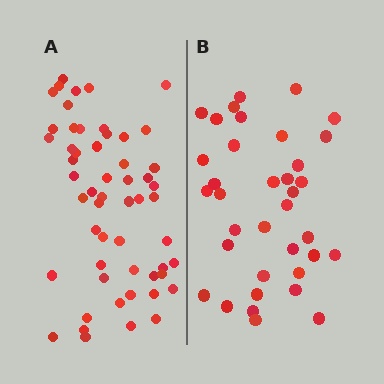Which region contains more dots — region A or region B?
Region A (the left region) has more dots.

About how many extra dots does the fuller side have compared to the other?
Region A has approximately 20 more dots than region B.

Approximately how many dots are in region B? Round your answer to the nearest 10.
About 40 dots. (The exact count is 36, which rounds to 40.)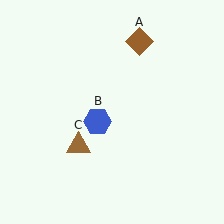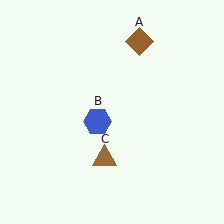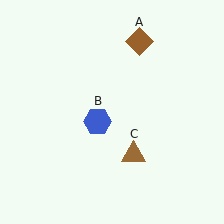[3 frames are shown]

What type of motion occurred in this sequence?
The brown triangle (object C) rotated counterclockwise around the center of the scene.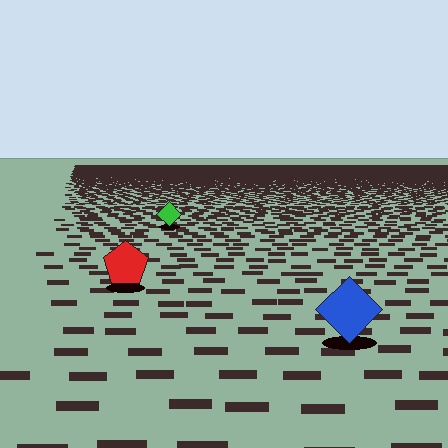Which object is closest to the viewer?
The blue diamond is closest. The texture marks near it are larger and more spread out.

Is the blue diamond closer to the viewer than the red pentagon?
Yes. The blue diamond is closer — you can tell from the texture gradient: the ground texture is coarser near it.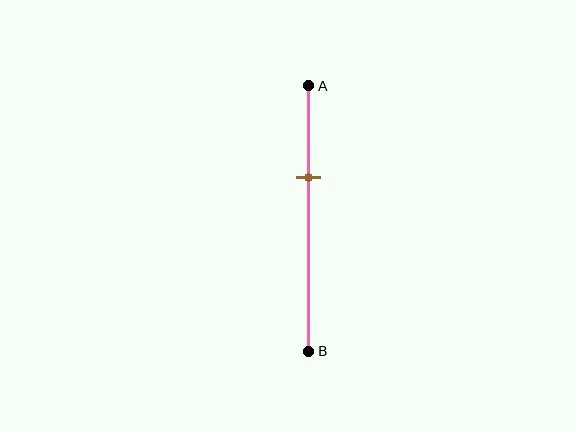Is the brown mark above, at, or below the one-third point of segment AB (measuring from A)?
The brown mark is approximately at the one-third point of segment AB.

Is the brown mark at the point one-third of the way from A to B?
Yes, the mark is approximately at the one-third point.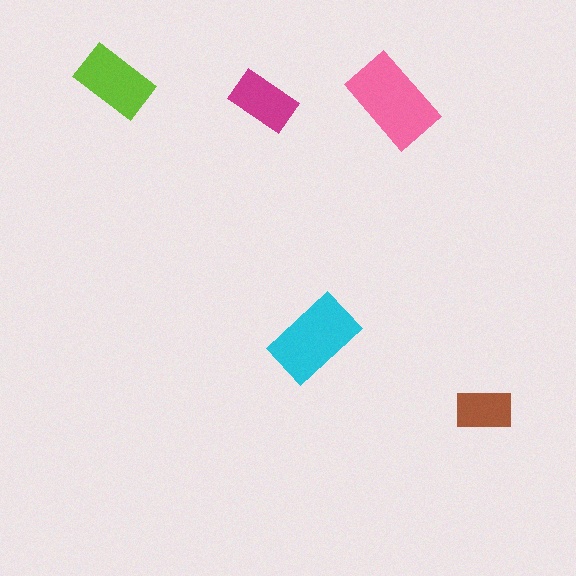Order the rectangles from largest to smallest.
the pink one, the cyan one, the lime one, the magenta one, the brown one.